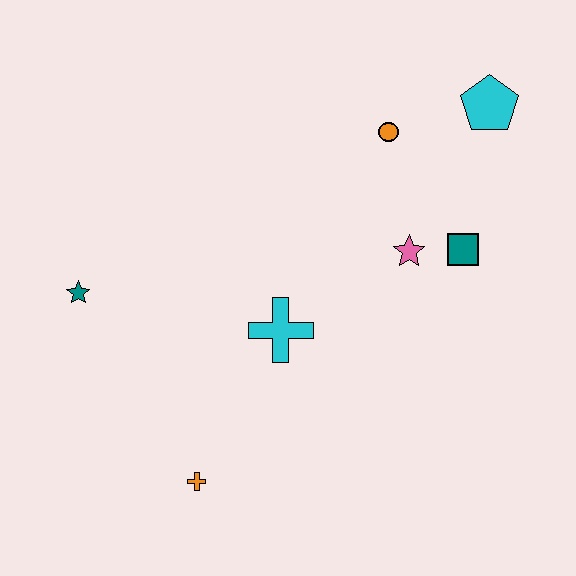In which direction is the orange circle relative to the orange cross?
The orange circle is above the orange cross.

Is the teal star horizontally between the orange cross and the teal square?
No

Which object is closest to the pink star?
The teal square is closest to the pink star.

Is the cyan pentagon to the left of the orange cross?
No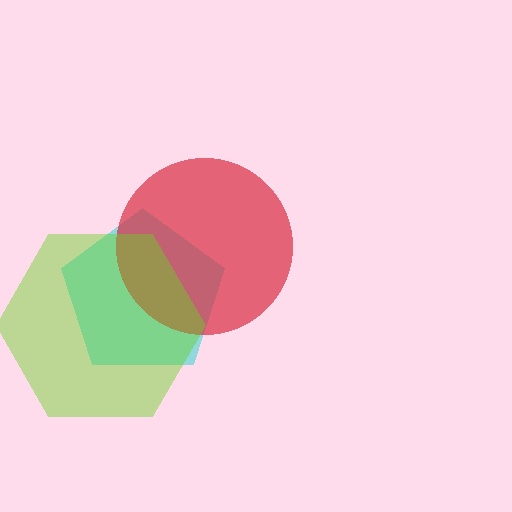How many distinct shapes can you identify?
There are 3 distinct shapes: a cyan pentagon, a red circle, a lime hexagon.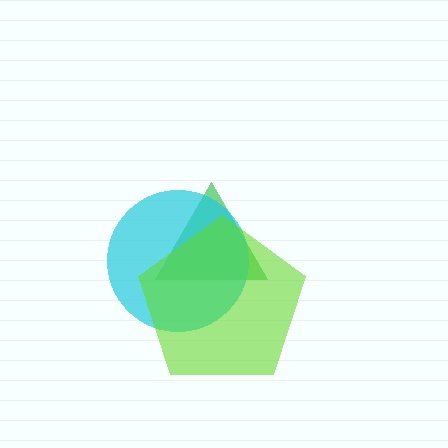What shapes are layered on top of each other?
The layered shapes are: a green triangle, a cyan circle, a lime pentagon.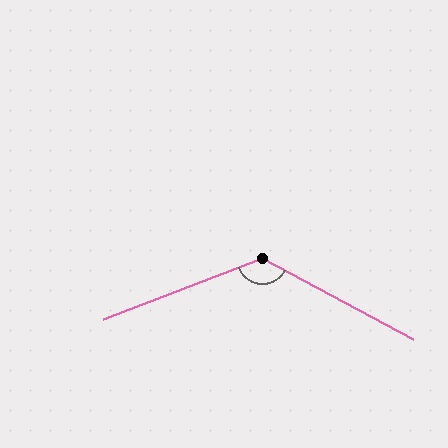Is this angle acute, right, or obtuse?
It is obtuse.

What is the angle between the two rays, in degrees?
Approximately 131 degrees.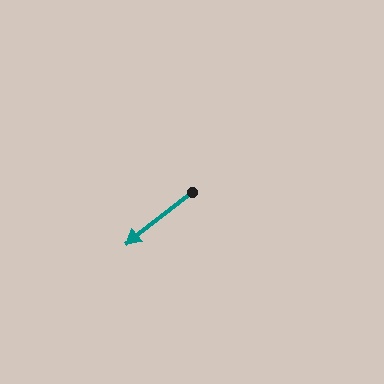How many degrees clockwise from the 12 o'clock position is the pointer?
Approximately 232 degrees.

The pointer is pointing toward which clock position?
Roughly 8 o'clock.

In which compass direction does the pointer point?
Southwest.